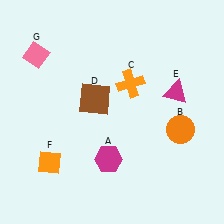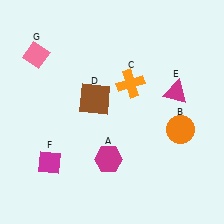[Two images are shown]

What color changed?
The diamond (F) changed from orange in Image 1 to magenta in Image 2.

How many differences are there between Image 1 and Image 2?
There is 1 difference between the two images.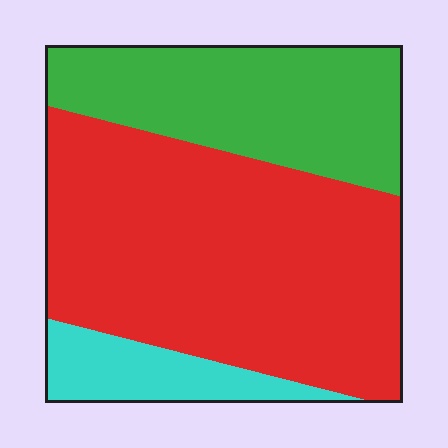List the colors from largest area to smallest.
From largest to smallest: red, green, cyan.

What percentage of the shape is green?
Green takes up between a quarter and a half of the shape.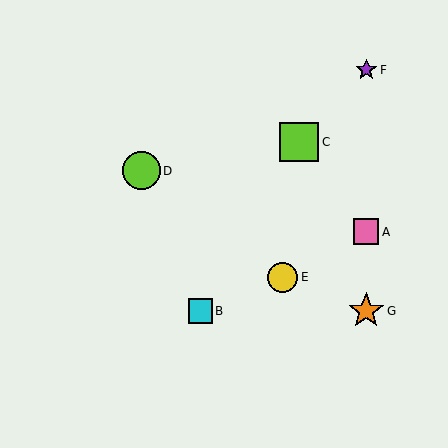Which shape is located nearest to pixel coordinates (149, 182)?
The lime circle (labeled D) at (141, 171) is nearest to that location.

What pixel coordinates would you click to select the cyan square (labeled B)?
Click at (200, 311) to select the cyan square B.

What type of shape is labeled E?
Shape E is a yellow circle.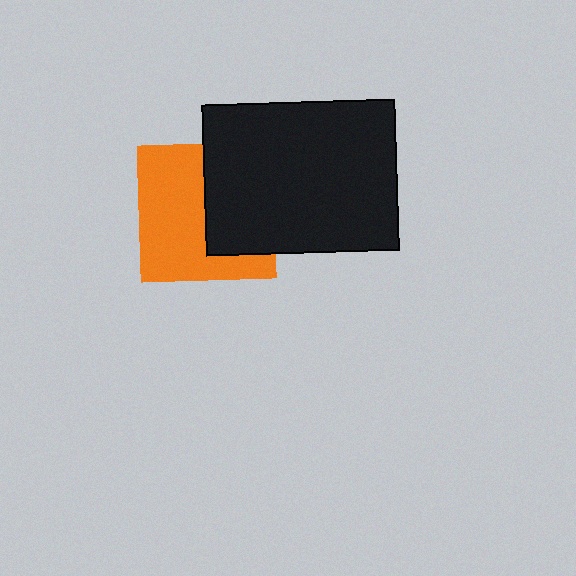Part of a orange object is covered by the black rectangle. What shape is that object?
It is a square.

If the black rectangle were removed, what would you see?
You would see the complete orange square.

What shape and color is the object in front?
The object in front is a black rectangle.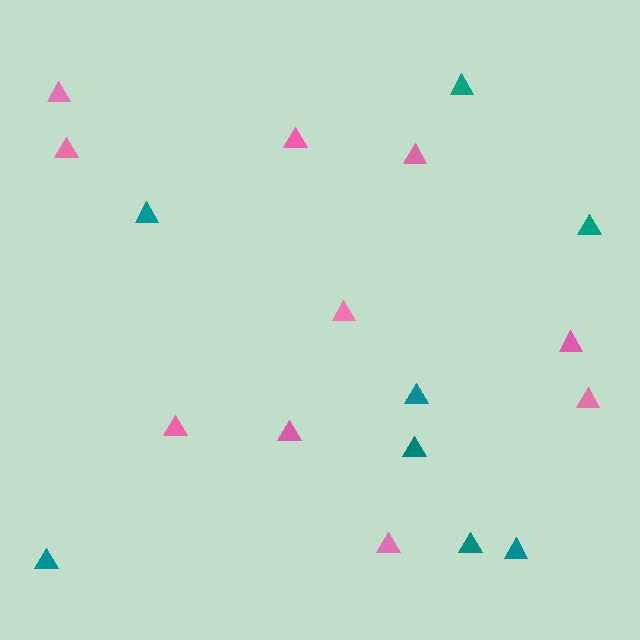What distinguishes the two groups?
There are 2 groups: one group of teal triangles (8) and one group of pink triangles (10).